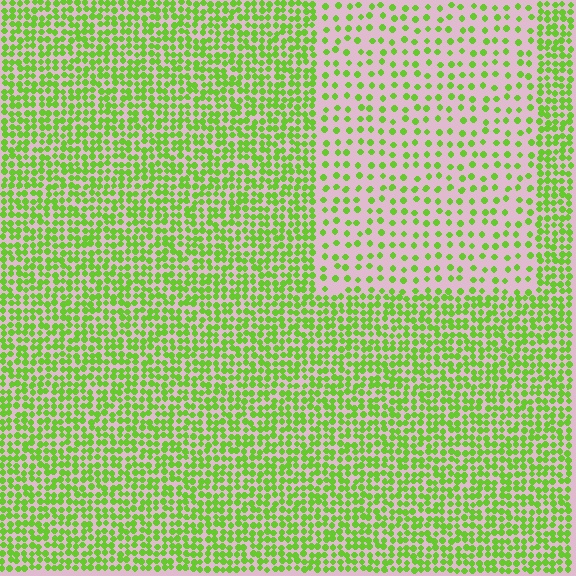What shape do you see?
I see a rectangle.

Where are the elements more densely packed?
The elements are more densely packed outside the rectangle boundary.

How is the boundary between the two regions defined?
The boundary is defined by a change in element density (approximately 2.4x ratio). All elements are the same color, size, and shape.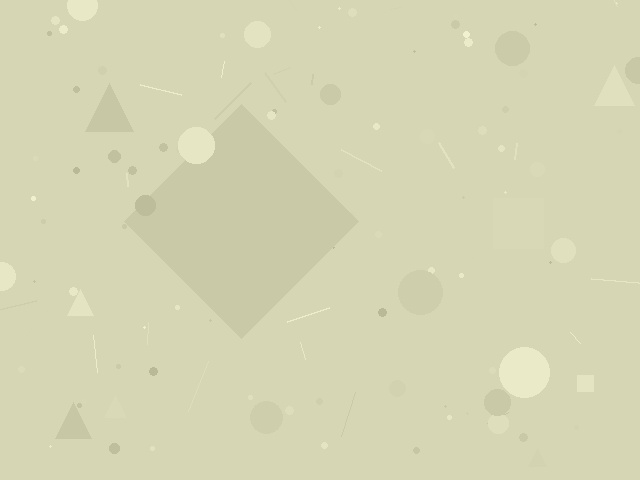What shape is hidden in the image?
A diamond is hidden in the image.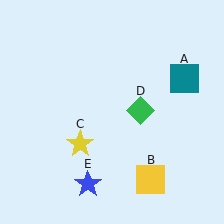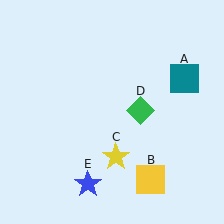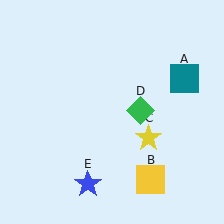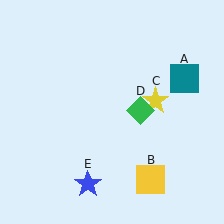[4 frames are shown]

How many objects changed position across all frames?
1 object changed position: yellow star (object C).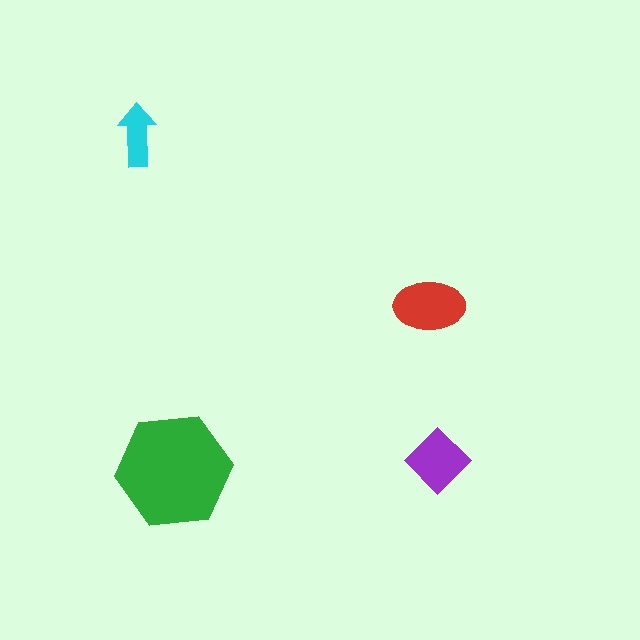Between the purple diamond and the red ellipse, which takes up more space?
The red ellipse.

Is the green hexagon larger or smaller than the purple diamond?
Larger.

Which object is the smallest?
The cyan arrow.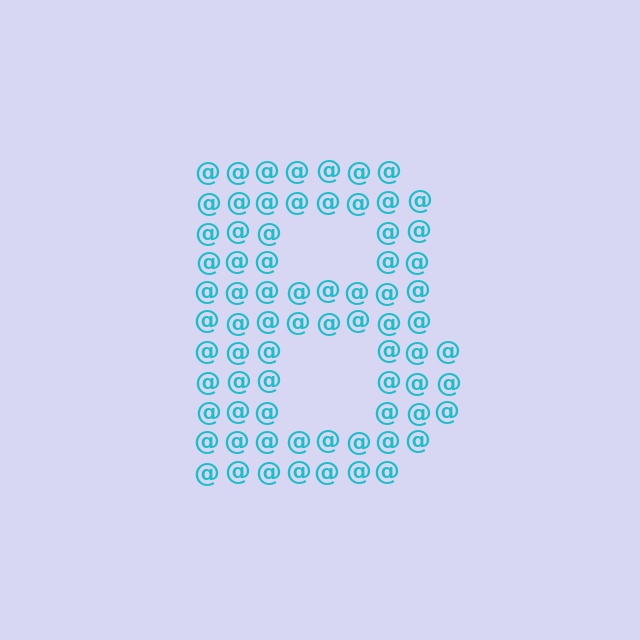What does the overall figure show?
The overall figure shows the letter B.